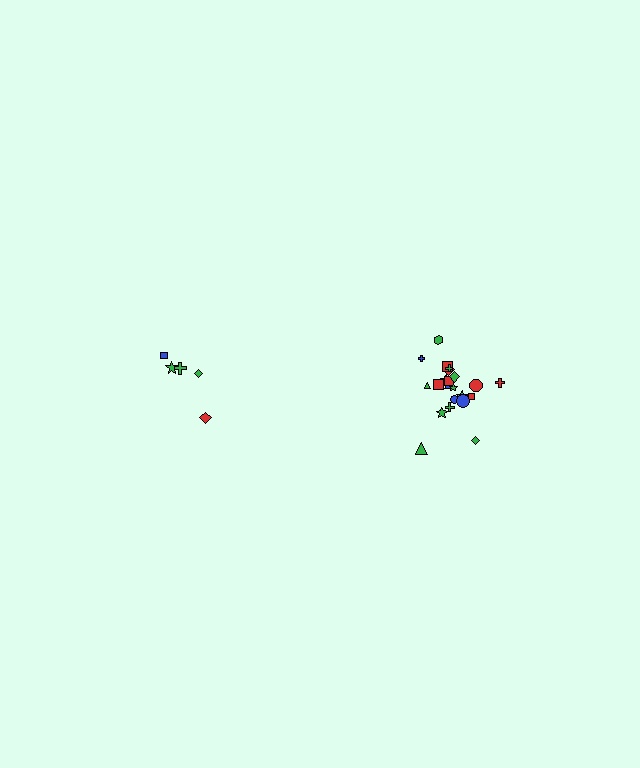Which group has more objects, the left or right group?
The right group.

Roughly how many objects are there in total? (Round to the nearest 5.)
Roughly 25 objects in total.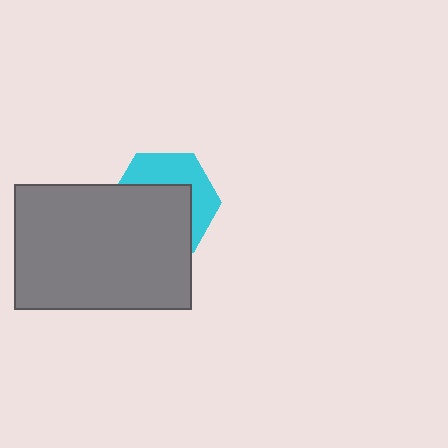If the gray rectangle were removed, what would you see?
You would see the complete cyan hexagon.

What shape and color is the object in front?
The object in front is a gray rectangle.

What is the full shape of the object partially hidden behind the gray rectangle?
The partially hidden object is a cyan hexagon.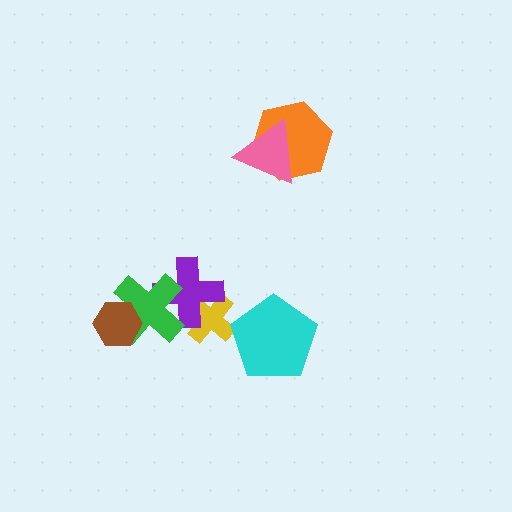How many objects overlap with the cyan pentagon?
0 objects overlap with the cyan pentagon.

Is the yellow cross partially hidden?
Yes, it is partially covered by another shape.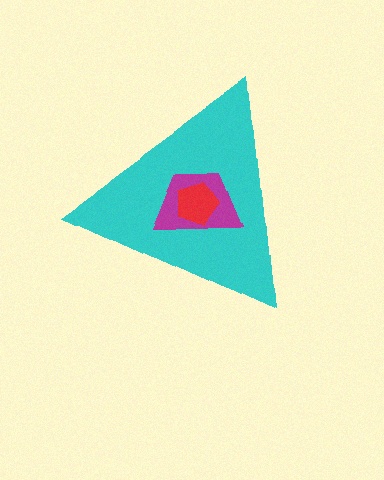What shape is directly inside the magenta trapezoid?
The red pentagon.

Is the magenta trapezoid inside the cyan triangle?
Yes.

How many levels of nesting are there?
3.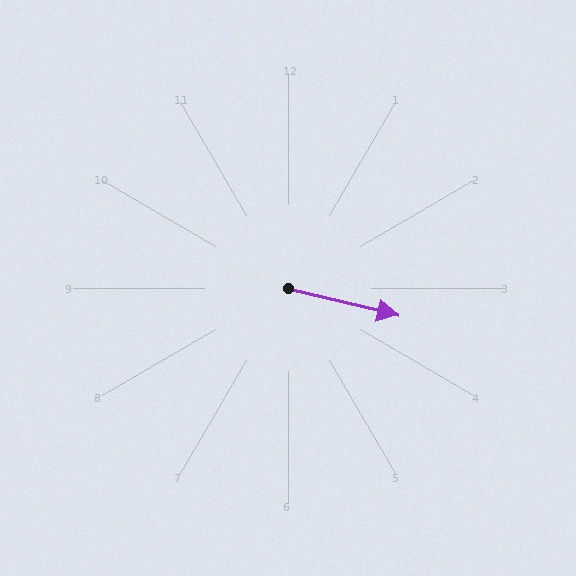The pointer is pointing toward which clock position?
Roughly 3 o'clock.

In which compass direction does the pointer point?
East.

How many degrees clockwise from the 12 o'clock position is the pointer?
Approximately 104 degrees.